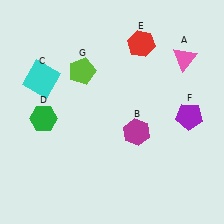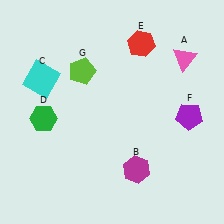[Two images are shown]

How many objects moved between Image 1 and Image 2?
1 object moved between the two images.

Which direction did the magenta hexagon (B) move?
The magenta hexagon (B) moved down.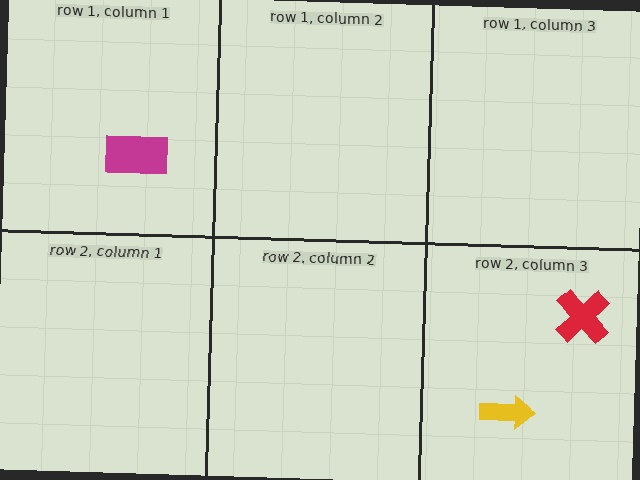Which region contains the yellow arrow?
The row 2, column 3 region.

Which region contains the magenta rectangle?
The row 1, column 1 region.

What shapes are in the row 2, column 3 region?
The yellow arrow, the red cross.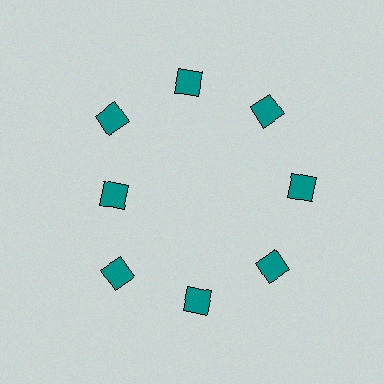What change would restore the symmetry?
The symmetry would be restored by moving it outward, back onto the ring so that all 8 diamonds sit at equal angles and equal distance from the center.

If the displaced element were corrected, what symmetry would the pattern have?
It would have 8-fold rotational symmetry — the pattern would map onto itself every 45 degrees.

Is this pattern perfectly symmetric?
No. The 8 teal diamonds are arranged in a ring, but one element near the 9 o'clock position is pulled inward toward the center, breaking the 8-fold rotational symmetry.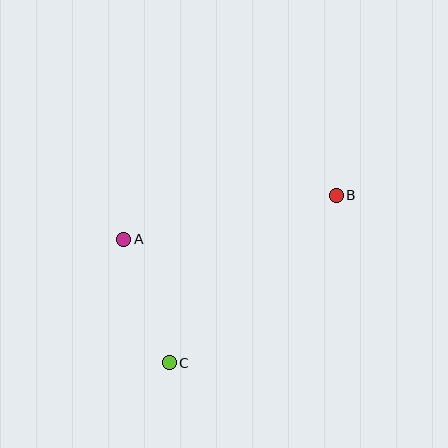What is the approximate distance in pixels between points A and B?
The distance between A and B is approximately 217 pixels.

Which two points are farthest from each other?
Points B and C are farthest from each other.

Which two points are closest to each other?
Points A and C are closest to each other.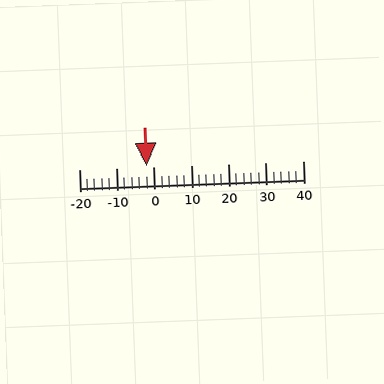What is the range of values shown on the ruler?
The ruler shows values from -20 to 40.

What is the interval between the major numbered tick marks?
The major tick marks are spaced 10 units apart.